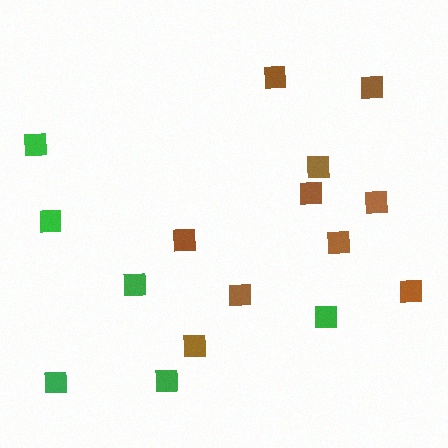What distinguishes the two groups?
There are 2 groups: one group of brown squares (10) and one group of green squares (6).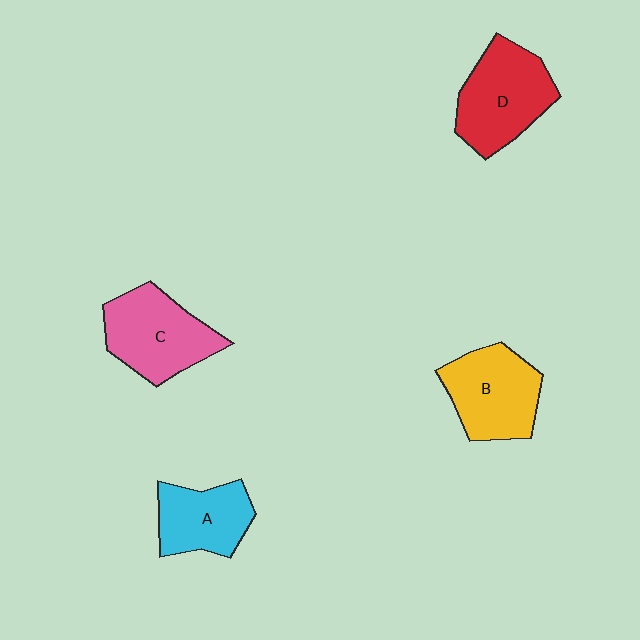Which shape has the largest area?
Shape D (red).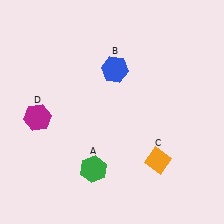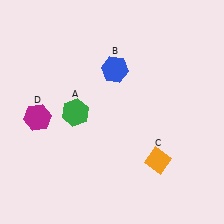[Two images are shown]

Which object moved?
The green hexagon (A) moved up.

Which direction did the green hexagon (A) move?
The green hexagon (A) moved up.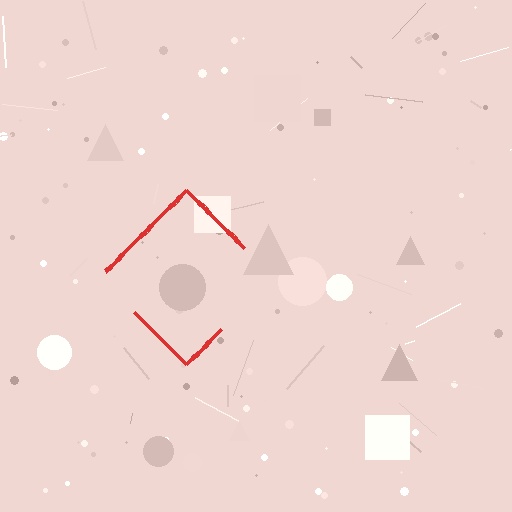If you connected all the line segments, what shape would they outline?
They would outline a diamond.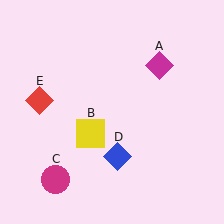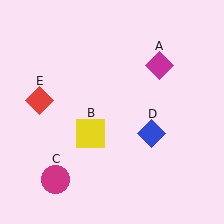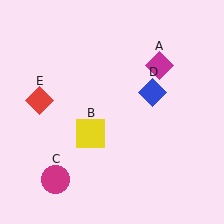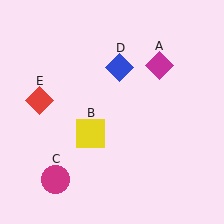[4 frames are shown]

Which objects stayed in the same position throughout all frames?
Magenta diamond (object A) and yellow square (object B) and magenta circle (object C) and red diamond (object E) remained stationary.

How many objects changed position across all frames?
1 object changed position: blue diamond (object D).